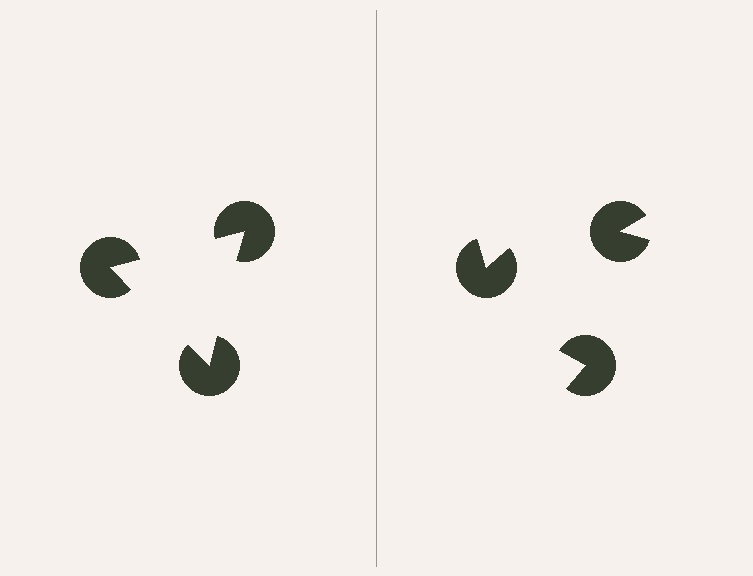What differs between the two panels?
The pac-man discs are positioned identically on both sides; only the wedge orientations differ. On the left they align to a triangle; on the right they are misaligned.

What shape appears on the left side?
An illusory triangle.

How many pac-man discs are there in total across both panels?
6 — 3 on each side.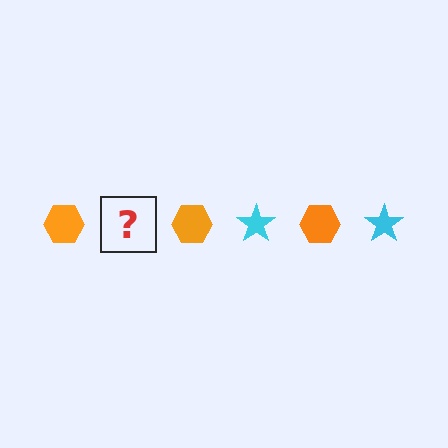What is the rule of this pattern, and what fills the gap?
The rule is that the pattern alternates between orange hexagon and cyan star. The gap should be filled with a cyan star.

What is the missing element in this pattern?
The missing element is a cyan star.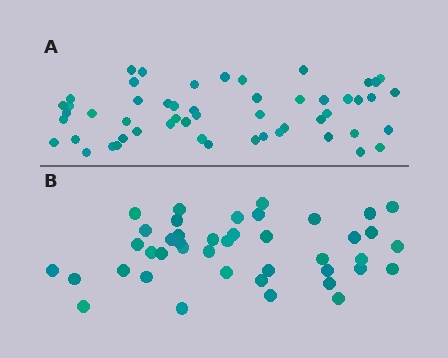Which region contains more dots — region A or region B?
Region A (the top region) has more dots.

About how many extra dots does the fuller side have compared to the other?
Region A has roughly 12 or so more dots than region B.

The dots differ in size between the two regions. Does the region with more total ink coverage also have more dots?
No. Region B has more total ink coverage because its dots are larger, but region A actually contains more individual dots. Total area can be misleading — the number of items is what matters here.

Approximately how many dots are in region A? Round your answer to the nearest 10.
About 50 dots. (The exact count is 53, which rounds to 50.)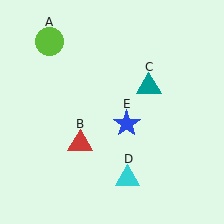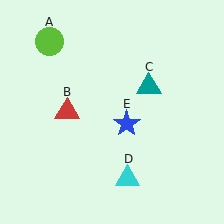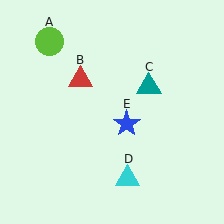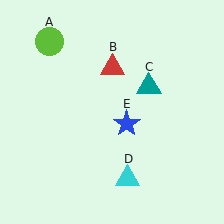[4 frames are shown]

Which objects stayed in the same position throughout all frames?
Lime circle (object A) and teal triangle (object C) and cyan triangle (object D) and blue star (object E) remained stationary.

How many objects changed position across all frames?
1 object changed position: red triangle (object B).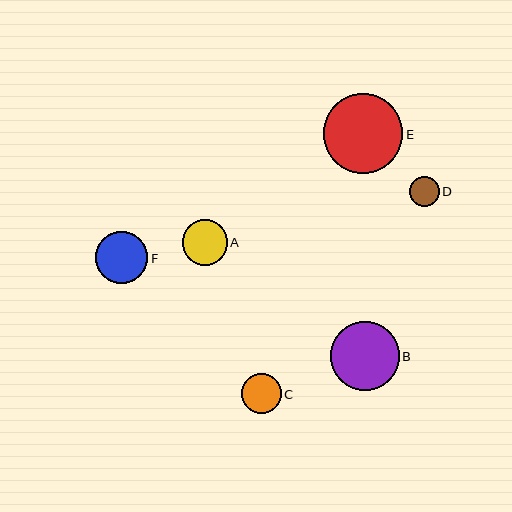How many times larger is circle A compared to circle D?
Circle A is approximately 1.5 times the size of circle D.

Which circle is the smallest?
Circle D is the smallest with a size of approximately 30 pixels.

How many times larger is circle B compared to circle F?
Circle B is approximately 1.3 times the size of circle F.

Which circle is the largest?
Circle E is the largest with a size of approximately 80 pixels.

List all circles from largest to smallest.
From largest to smallest: E, B, F, A, C, D.